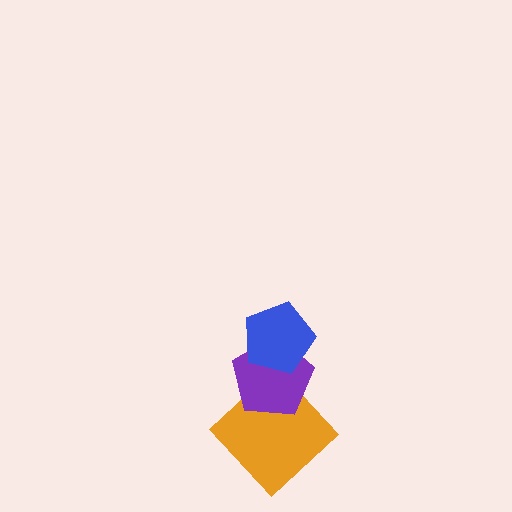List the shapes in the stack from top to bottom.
From top to bottom: the blue pentagon, the purple pentagon, the orange diamond.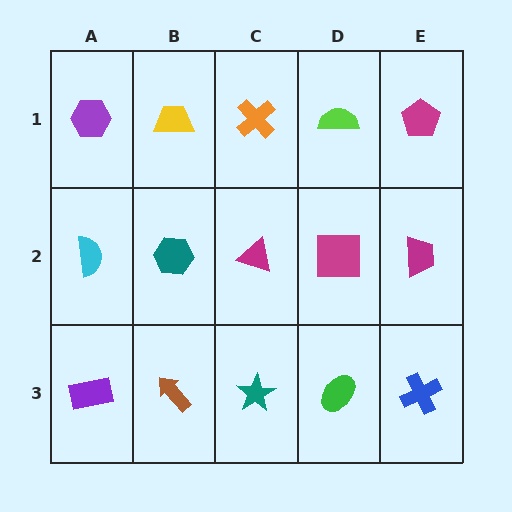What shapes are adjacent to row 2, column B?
A yellow trapezoid (row 1, column B), a brown arrow (row 3, column B), a cyan semicircle (row 2, column A), a magenta triangle (row 2, column C).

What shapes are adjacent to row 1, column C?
A magenta triangle (row 2, column C), a yellow trapezoid (row 1, column B), a lime semicircle (row 1, column D).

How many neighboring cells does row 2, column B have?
4.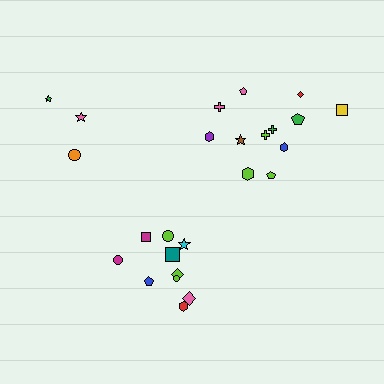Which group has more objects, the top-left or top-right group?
The top-right group.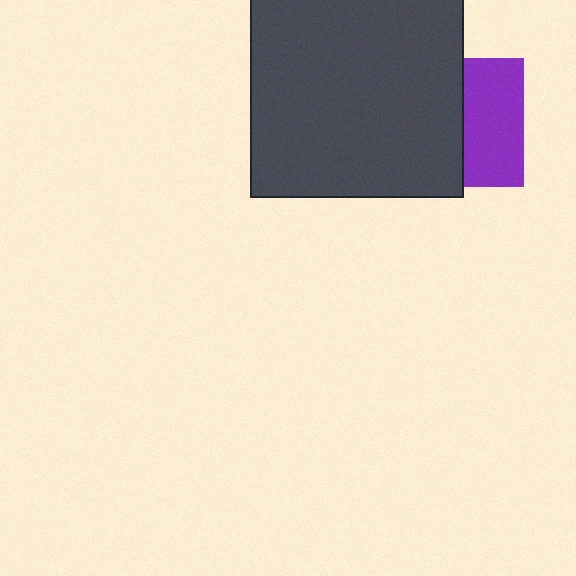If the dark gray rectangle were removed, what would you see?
You would see the complete purple square.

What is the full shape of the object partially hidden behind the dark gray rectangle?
The partially hidden object is a purple square.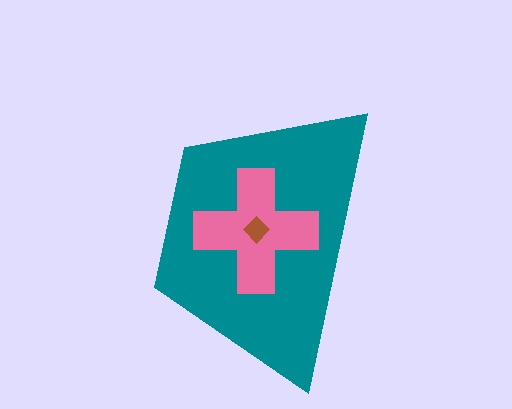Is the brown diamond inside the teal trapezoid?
Yes.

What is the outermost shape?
The teal trapezoid.